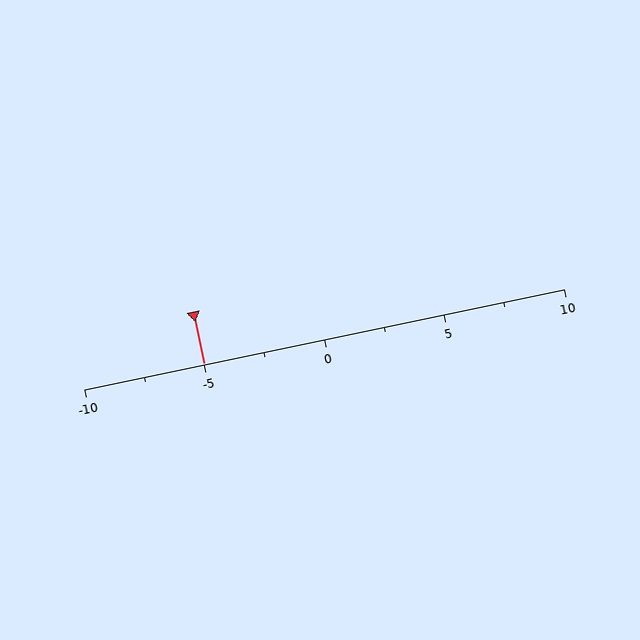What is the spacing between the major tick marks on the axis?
The major ticks are spaced 5 apart.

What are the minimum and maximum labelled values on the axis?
The axis runs from -10 to 10.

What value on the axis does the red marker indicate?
The marker indicates approximately -5.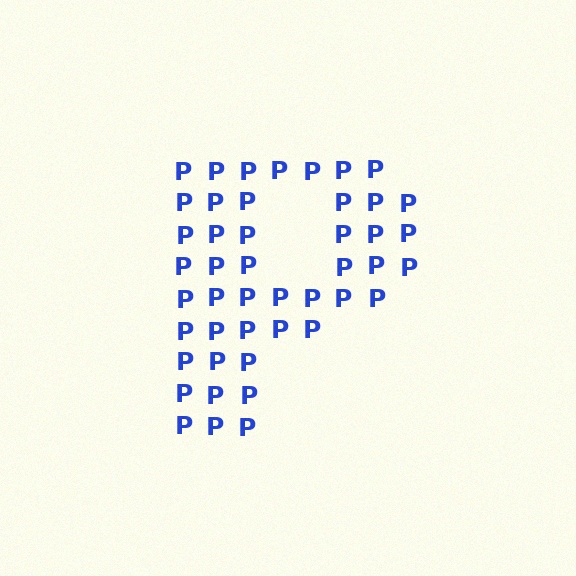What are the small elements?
The small elements are letter P's.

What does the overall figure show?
The overall figure shows the letter P.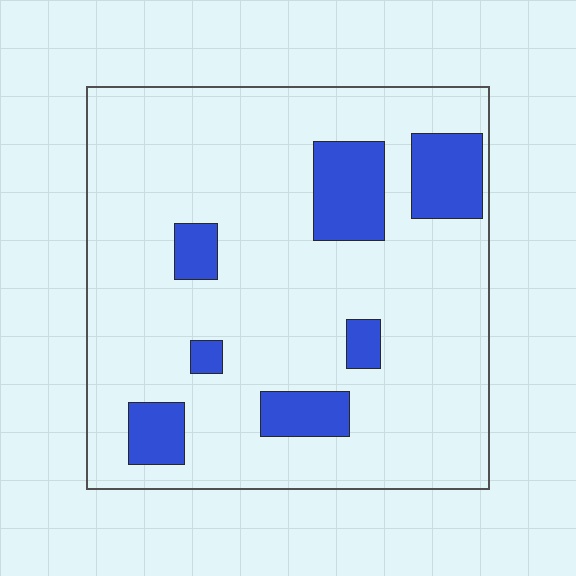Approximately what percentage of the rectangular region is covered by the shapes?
Approximately 15%.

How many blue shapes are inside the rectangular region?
7.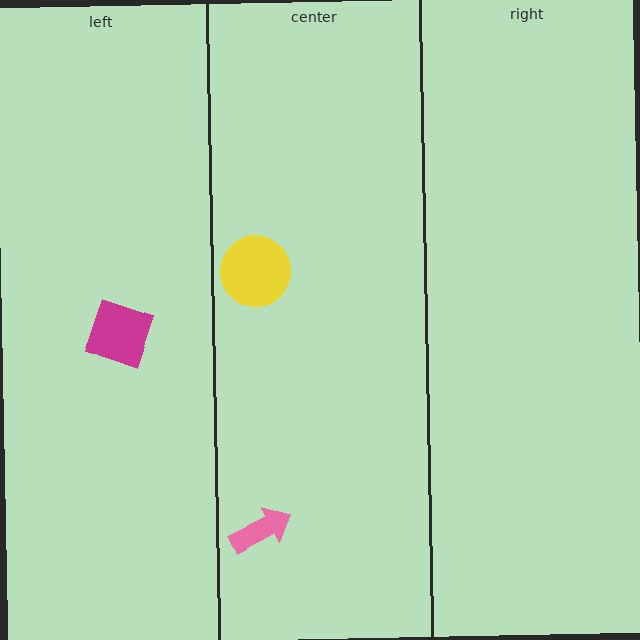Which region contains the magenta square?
The left region.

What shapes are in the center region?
The pink arrow, the yellow circle.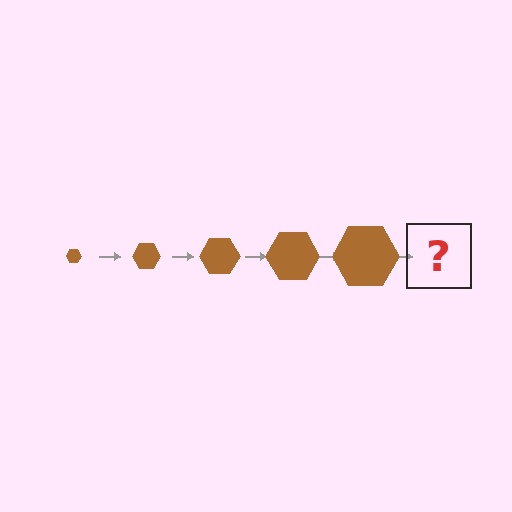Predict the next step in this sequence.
The next step is a brown hexagon, larger than the previous one.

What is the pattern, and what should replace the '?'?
The pattern is that the hexagon gets progressively larger each step. The '?' should be a brown hexagon, larger than the previous one.